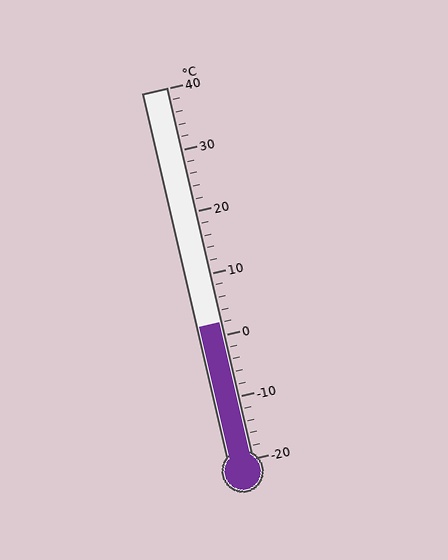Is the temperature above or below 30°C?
The temperature is below 30°C.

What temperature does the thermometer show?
The thermometer shows approximately 2°C.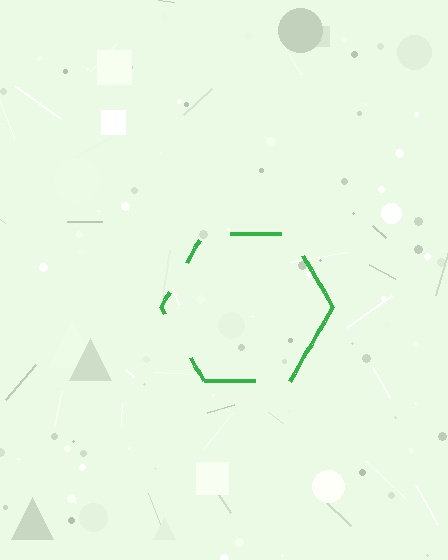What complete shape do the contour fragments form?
The contour fragments form a hexagon.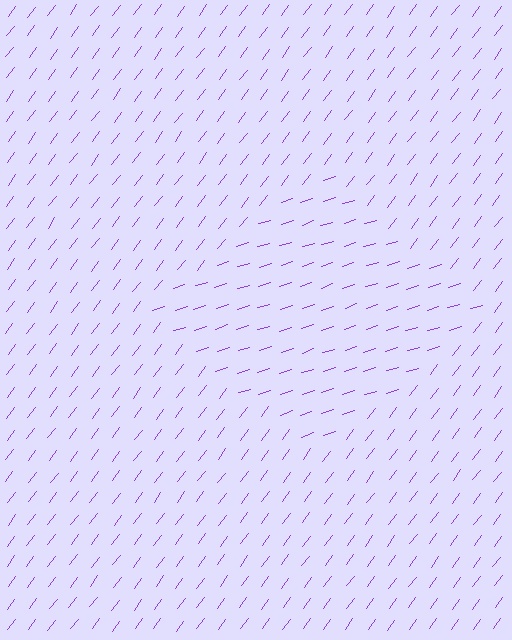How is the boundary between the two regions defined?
The boundary is defined purely by a change in line orientation (approximately 36 degrees difference). All lines are the same color and thickness.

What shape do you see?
I see a diamond.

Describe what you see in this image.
The image is filled with small purple line segments. A diamond region in the image has lines oriented differently from the surrounding lines, creating a visible texture boundary.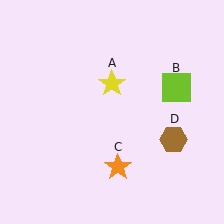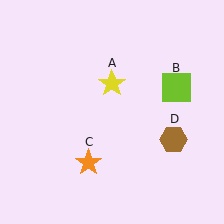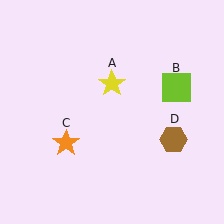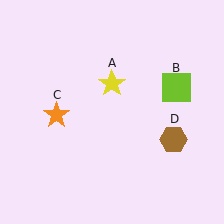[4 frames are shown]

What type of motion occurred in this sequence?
The orange star (object C) rotated clockwise around the center of the scene.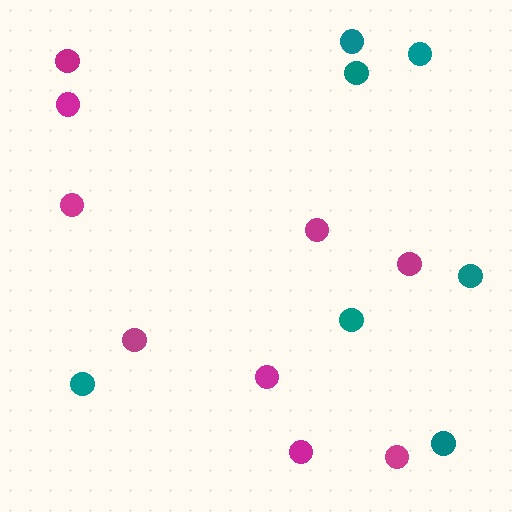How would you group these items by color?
There are 2 groups: one group of magenta circles (9) and one group of teal circles (7).